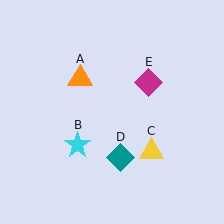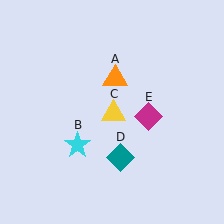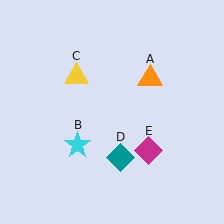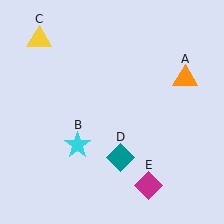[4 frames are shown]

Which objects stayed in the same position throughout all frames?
Cyan star (object B) and teal diamond (object D) remained stationary.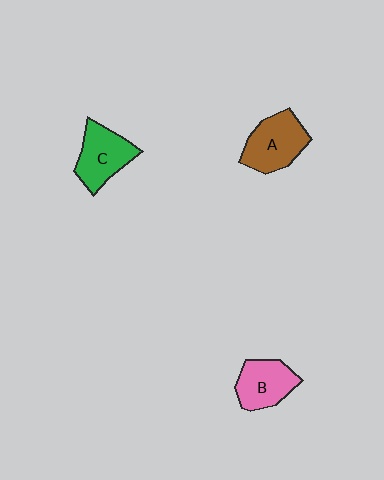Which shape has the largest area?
Shape A (brown).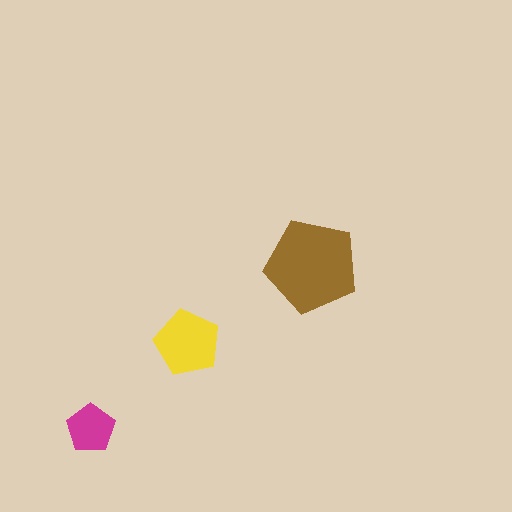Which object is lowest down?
The magenta pentagon is bottommost.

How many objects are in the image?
There are 3 objects in the image.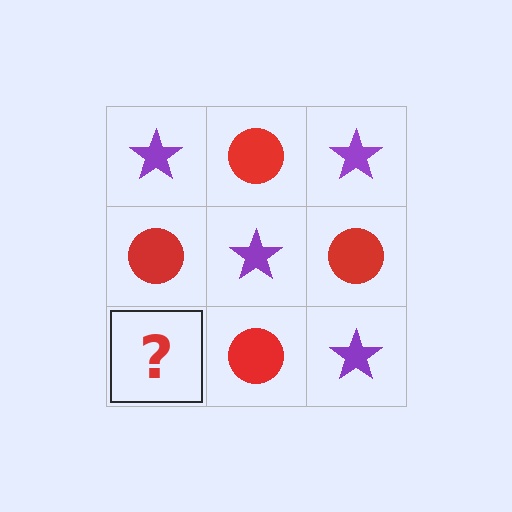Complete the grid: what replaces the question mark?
The question mark should be replaced with a purple star.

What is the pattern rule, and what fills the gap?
The rule is that it alternates purple star and red circle in a checkerboard pattern. The gap should be filled with a purple star.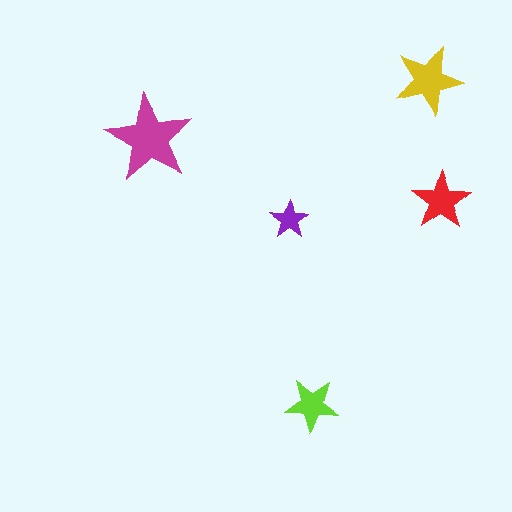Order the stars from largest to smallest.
the magenta one, the yellow one, the red one, the lime one, the purple one.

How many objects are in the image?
There are 5 objects in the image.